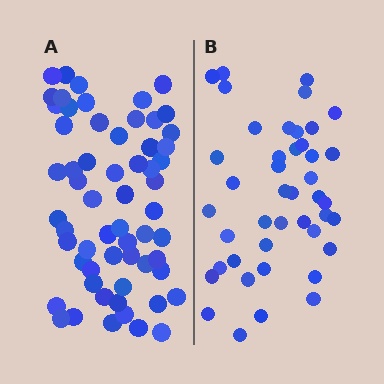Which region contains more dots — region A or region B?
Region A (the left region) has more dots.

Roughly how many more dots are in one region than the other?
Region A has approximately 15 more dots than region B.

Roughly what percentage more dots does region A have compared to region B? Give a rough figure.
About 40% more.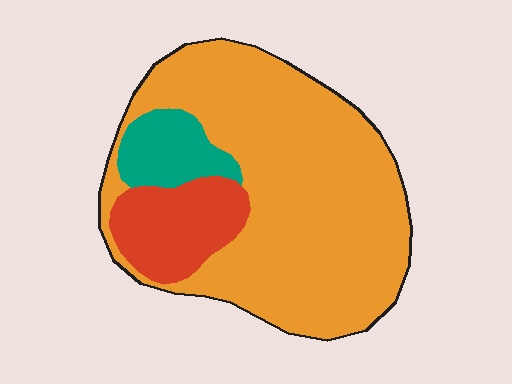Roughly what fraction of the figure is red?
Red takes up about one sixth (1/6) of the figure.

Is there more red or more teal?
Red.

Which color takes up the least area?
Teal, at roughly 10%.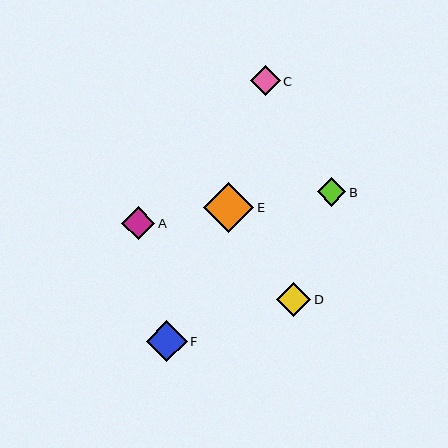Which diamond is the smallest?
Diamond B is the smallest with a size of approximately 28 pixels.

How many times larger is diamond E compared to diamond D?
Diamond E is approximately 1.5 times the size of diamond D.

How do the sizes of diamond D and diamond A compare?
Diamond D and diamond A are approximately the same size.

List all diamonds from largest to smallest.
From largest to smallest: E, F, D, A, C, B.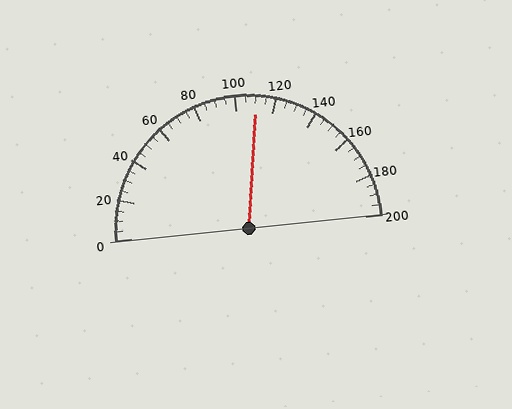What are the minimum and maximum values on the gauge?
The gauge ranges from 0 to 200.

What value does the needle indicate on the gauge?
The needle indicates approximately 110.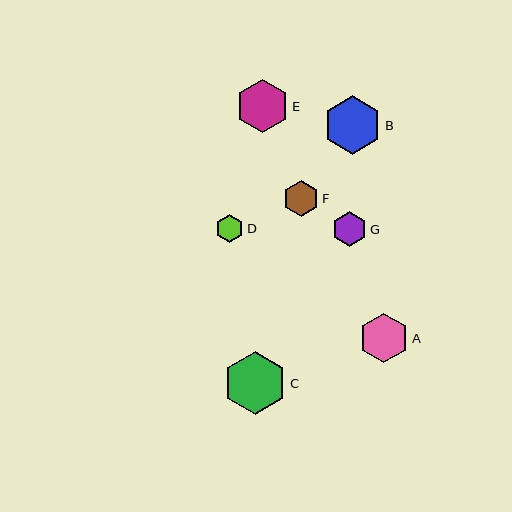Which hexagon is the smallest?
Hexagon D is the smallest with a size of approximately 28 pixels.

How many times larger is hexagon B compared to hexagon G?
Hexagon B is approximately 1.7 times the size of hexagon G.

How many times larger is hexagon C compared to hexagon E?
Hexagon C is approximately 1.2 times the size of hexagon E.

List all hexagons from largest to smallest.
From largest to smallest: C, B, E, A, F, G, D.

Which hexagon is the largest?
Hexagon C is the largest with a size of approximately 64 pixels.